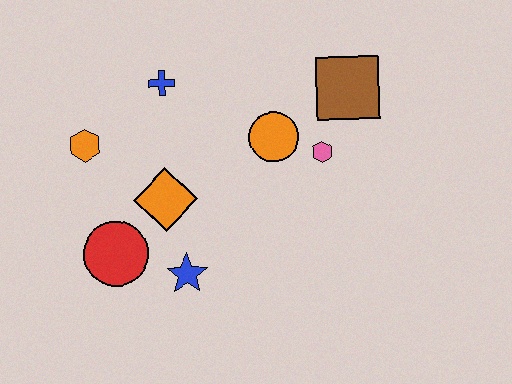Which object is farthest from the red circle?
The brown square is farthest from the red circle.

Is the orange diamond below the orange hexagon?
Yes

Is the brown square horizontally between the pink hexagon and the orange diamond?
No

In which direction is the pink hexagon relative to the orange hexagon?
The pink hexagon is to the right of the orange hexagon.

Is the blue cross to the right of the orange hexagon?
Yes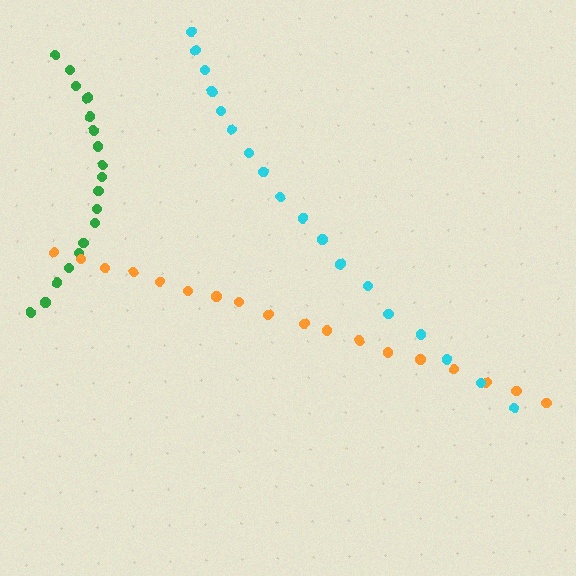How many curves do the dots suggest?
There are 3 distinct paths.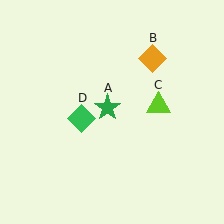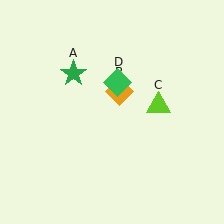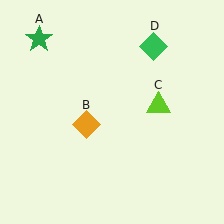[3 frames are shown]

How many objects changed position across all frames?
3 objects changed position: green star (object A), orange diamond (object B), green diamond (object D).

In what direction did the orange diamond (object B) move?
The orange diamond (object B) moved down and to the left.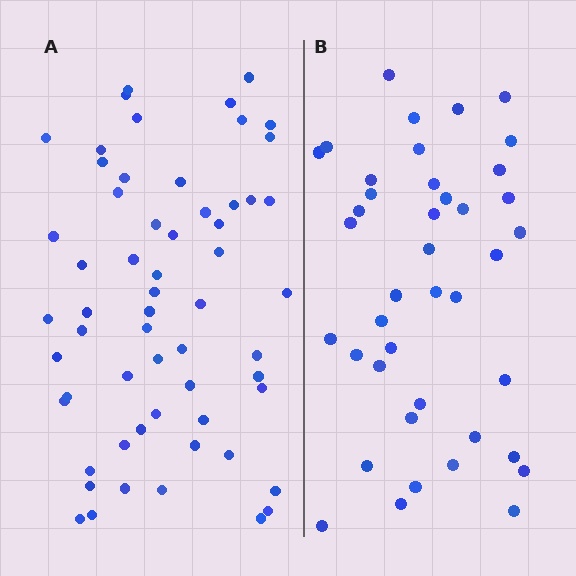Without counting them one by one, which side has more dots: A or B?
Region A (the left region) has more dots.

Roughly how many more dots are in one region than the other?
Region A has approximately 20 more dots than region B.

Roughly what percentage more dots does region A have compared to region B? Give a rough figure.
About 45% more.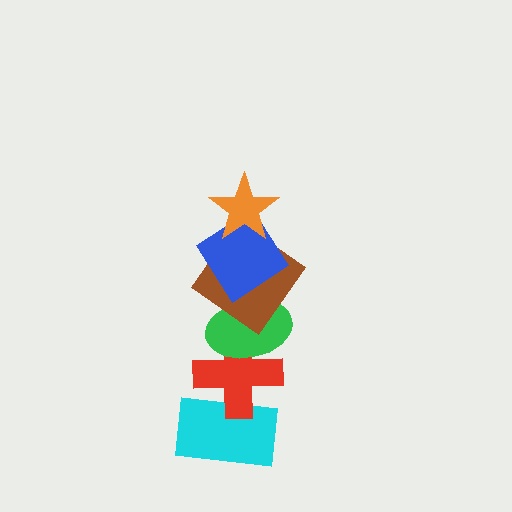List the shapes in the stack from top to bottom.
From top to bottom: the orange star, the blue diamond, the brown diamond, the green ellipse, the red cross, the cyan rectangle.